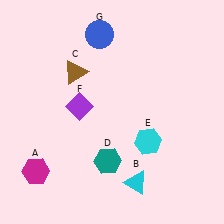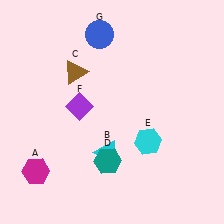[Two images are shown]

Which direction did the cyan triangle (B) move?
The cyan triangle (B) moved up.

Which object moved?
The cyan triangle (B) moved up.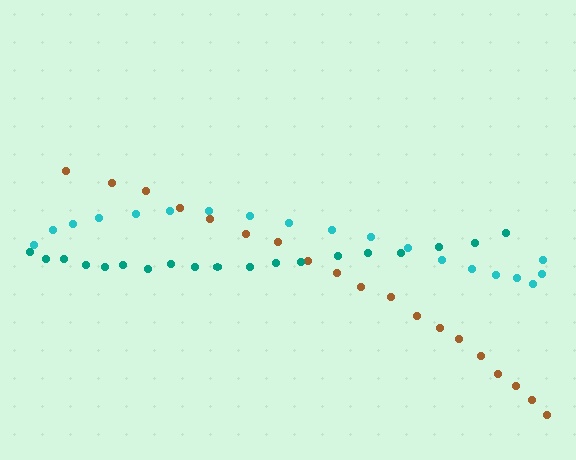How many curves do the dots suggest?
There are 3 distinct paths.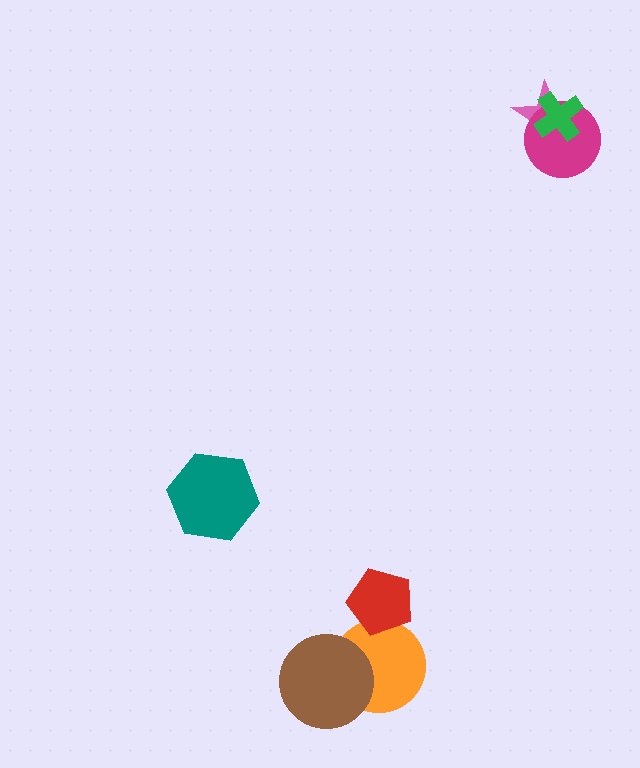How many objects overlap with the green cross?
2 objects overlap with the green cross.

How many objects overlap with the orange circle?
2 objects overlap with the orange circle.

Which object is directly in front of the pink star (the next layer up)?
The magenta circle is directly in front of the pink star.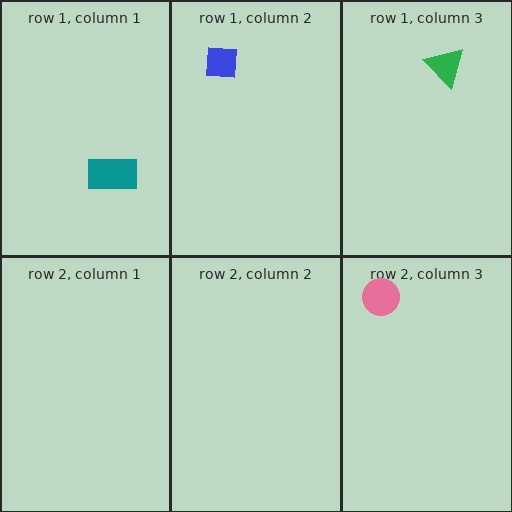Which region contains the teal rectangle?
The row 1, column 1 region.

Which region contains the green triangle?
The row 1, column 3 region.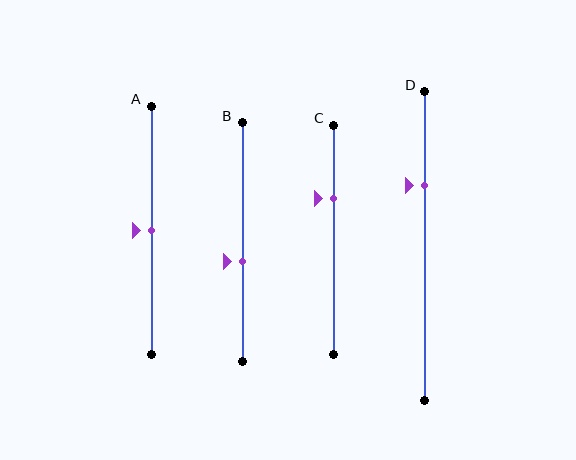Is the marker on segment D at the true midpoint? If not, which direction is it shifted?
No, the marker on segment D is shifted upward by about 20% of the segment length.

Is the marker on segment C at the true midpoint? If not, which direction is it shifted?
No, the marker on segment C is shifted upward by about 18% of the segment length.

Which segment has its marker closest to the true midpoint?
Segment A has its marker closest to the true midpoint.